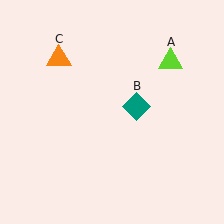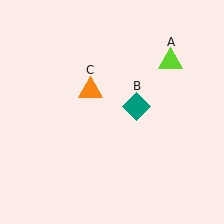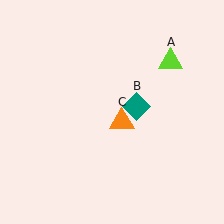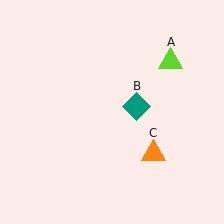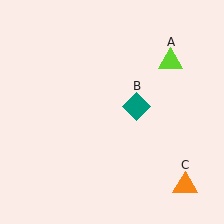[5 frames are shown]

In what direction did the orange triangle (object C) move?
The orange triangle (object C) moved down and to the right.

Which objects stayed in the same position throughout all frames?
Lime triangle (object A) and teal diamond (object B) remained stationary.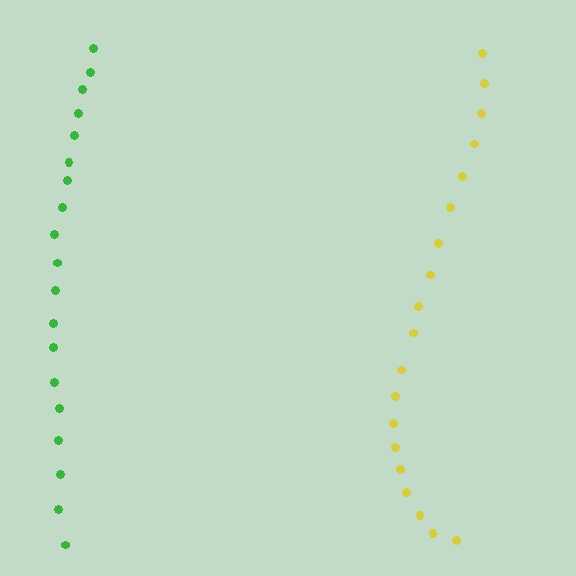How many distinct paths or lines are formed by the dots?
There are 2 distinct paths.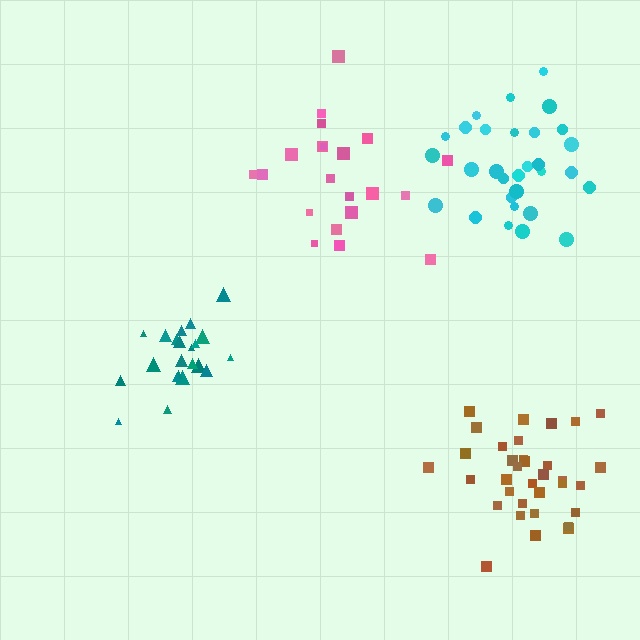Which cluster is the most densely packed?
Teal.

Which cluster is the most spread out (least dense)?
Pink.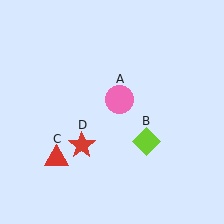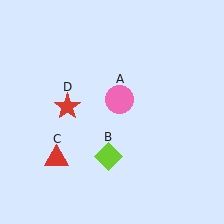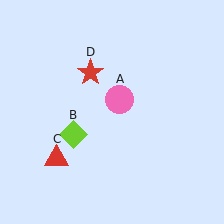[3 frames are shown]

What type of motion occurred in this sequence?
The lime diamond (object B), red star (object D) rotated clockwise around the center of the scene.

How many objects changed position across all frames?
2 objects changed position: lime diamond (object B), red star (object D).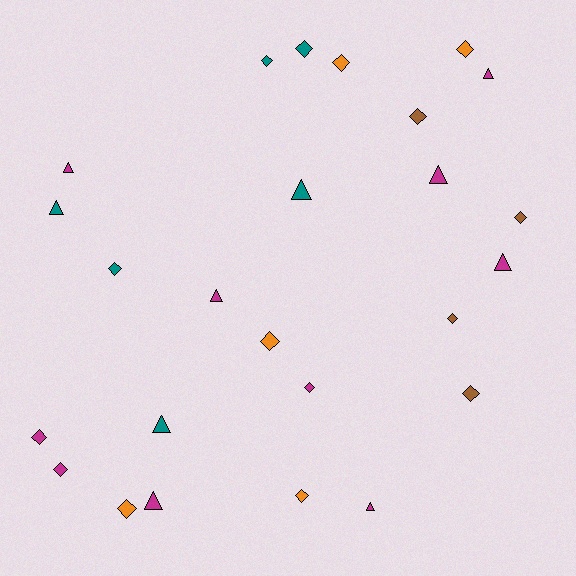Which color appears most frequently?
Magenta, with 10 objects.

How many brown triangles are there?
There are no brown triangles.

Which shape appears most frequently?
Diamond, with 15 objects.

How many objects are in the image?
There are 25 objects.